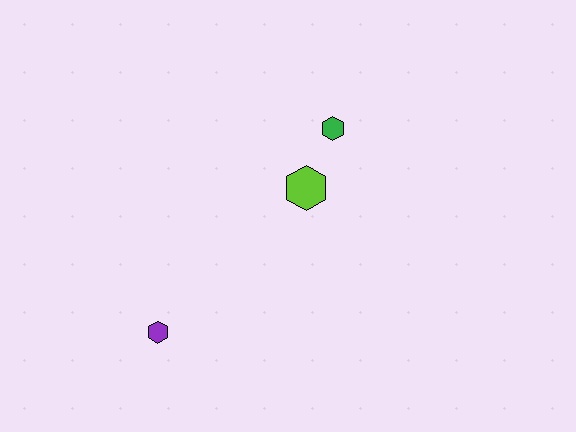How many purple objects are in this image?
There is 1 purple object.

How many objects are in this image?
There are 3 objects.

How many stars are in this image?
There are no stars.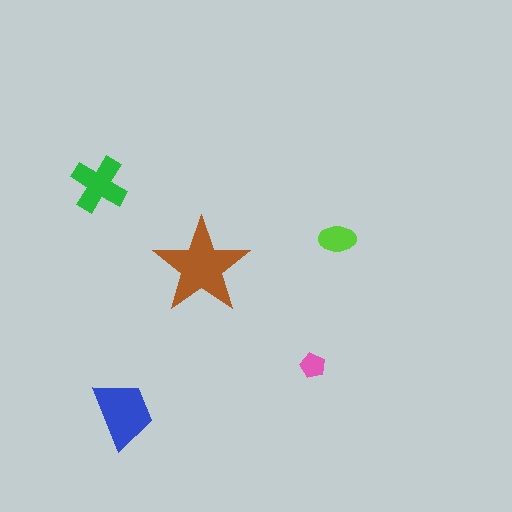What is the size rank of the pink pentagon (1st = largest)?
5th.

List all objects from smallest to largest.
The pink pentagon, the lime ellipse, the green cross, the blue trapezoid, the brown star.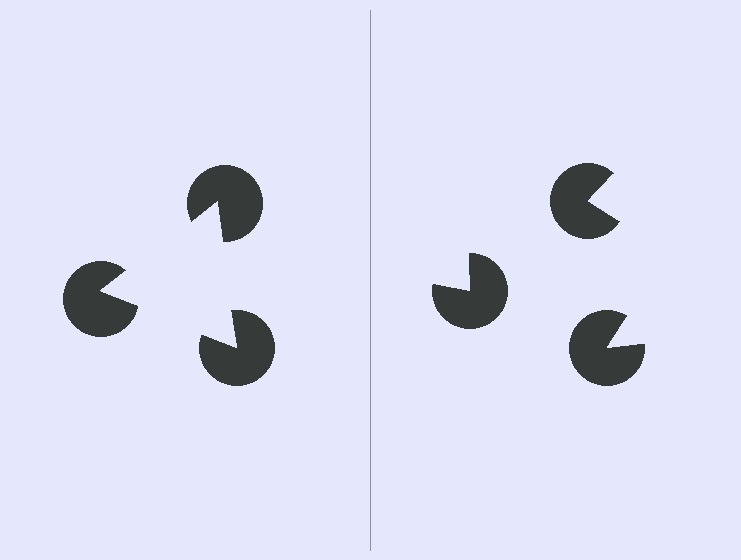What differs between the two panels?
The pac-man discs are positioned identically on both sides; only the wedge orientations differ. On the left they align to a triangle; on the right they are misaligned.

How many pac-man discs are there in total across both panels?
6 — 3 on each side.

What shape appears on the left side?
An illusory triangle.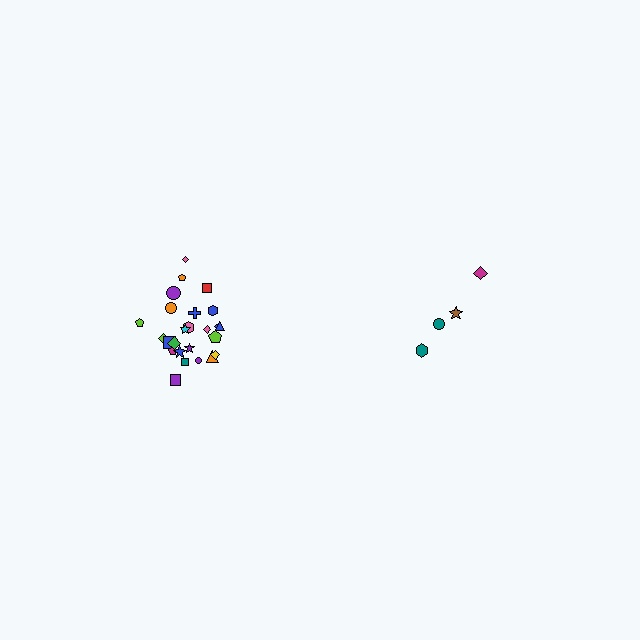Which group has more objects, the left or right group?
The left group.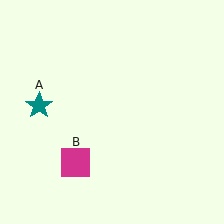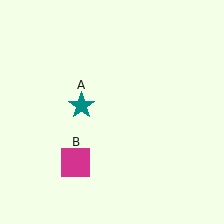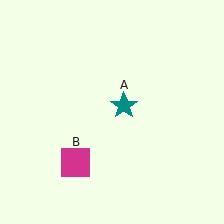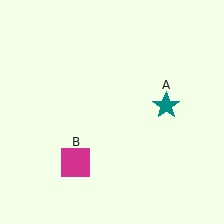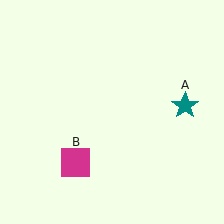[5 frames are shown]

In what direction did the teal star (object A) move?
The teal star (object A) moved right.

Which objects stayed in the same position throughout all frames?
Magenta square (object B) remained stationary.